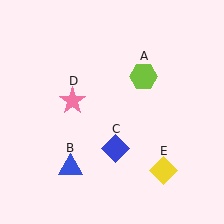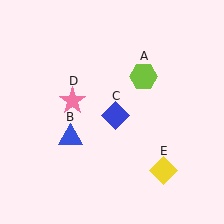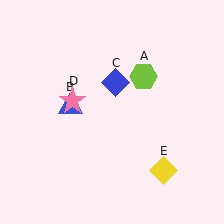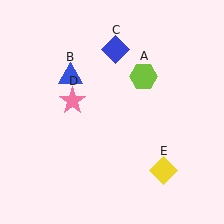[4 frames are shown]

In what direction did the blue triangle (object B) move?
The blue triangle (object B) moved up.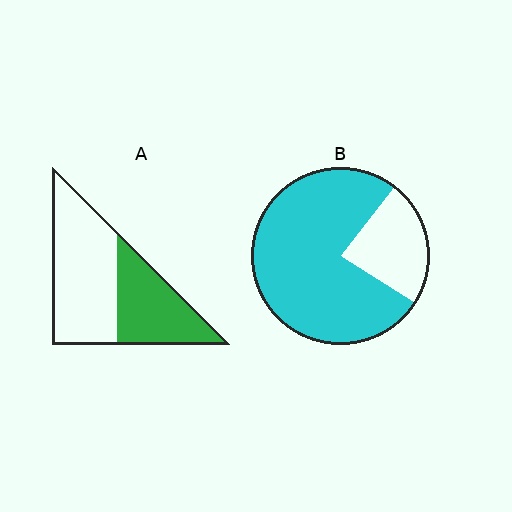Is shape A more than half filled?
No.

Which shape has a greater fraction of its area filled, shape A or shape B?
Shape B.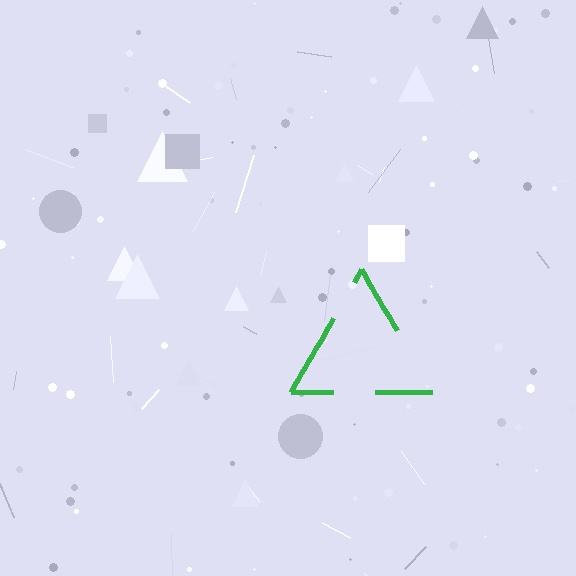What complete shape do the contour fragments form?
The contour fragments form a triangle.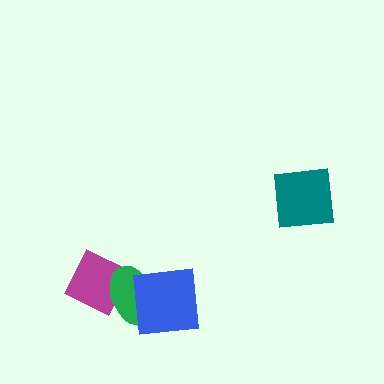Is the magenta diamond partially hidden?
Yes, it is partially covered by another shape.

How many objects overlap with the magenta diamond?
1 object overlaps with the magenta diamond.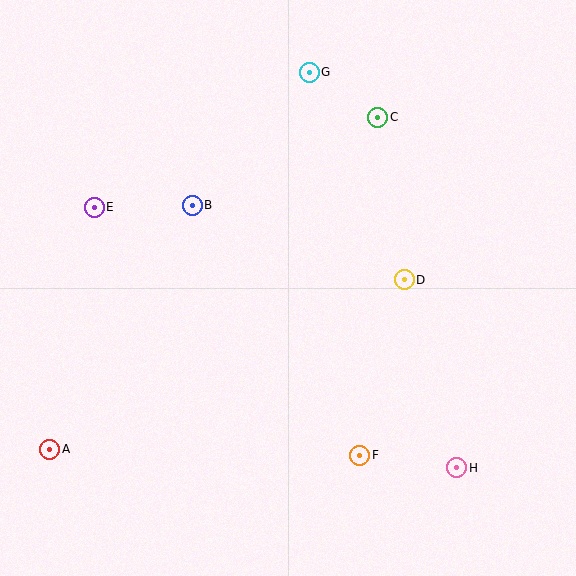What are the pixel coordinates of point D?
Point D is at (404, 280).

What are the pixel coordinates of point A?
Point A is at (50, 449).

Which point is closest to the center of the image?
Point D at (404, 280) is closest to the center.